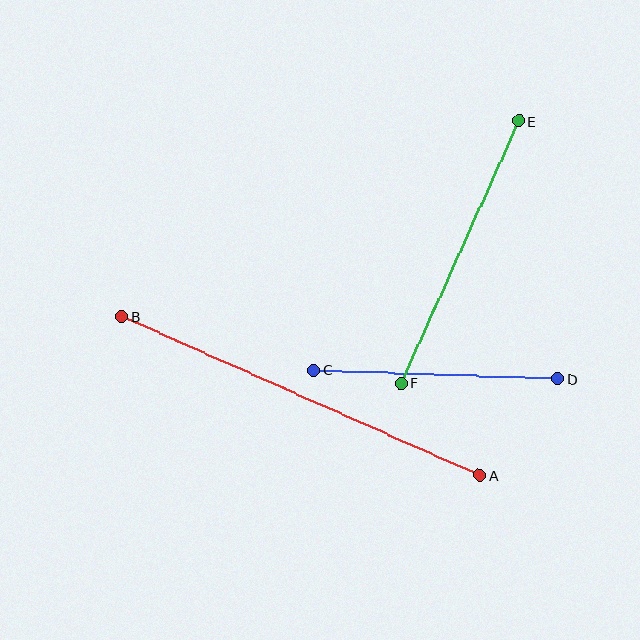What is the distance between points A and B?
The distance is approximately 391 pixels.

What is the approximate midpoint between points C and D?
The midpoint is at approximately (435, 375) pixels.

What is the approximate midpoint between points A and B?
The midpoint is at approximately (301, 396) pixels.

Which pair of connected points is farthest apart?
Points A and B are farthest apart.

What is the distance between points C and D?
The distance is approximately 244 pixels.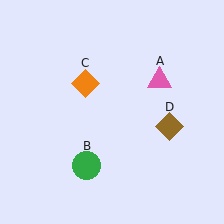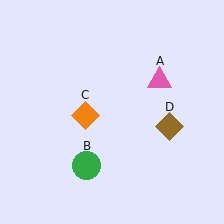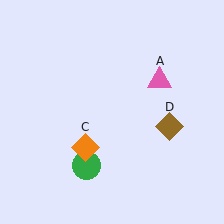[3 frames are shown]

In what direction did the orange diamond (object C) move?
The orange diamond (object C) moved down.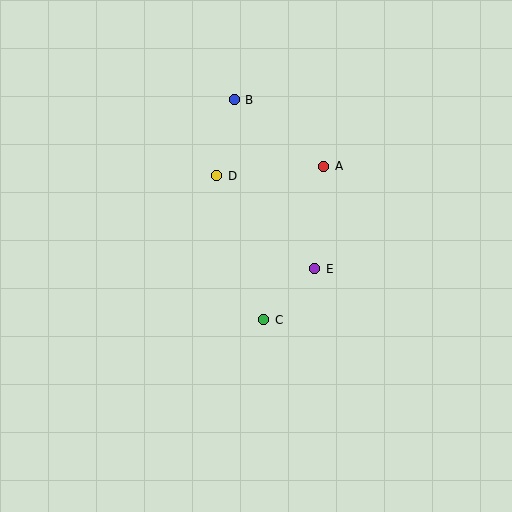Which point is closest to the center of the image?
Point E at (315, 269) is closest to the center.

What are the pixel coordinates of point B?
Point B is at (234, 100).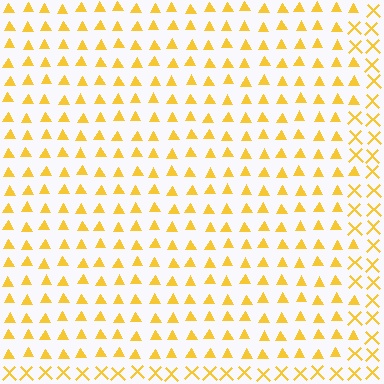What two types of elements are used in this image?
The image uses triangles inside the rectangle region and X marks outside it.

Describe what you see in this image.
The image is filled with small yellow elements arranged in a uniform grid. A rectangle-shaped region contains triangles, while the surrounding area contains X marks. The boundary is defined purely by the change in element shape.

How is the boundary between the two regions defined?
The boundary is defined by a change in element shape: triangles inside vs. X marks outside. All elements share the same color and spacing.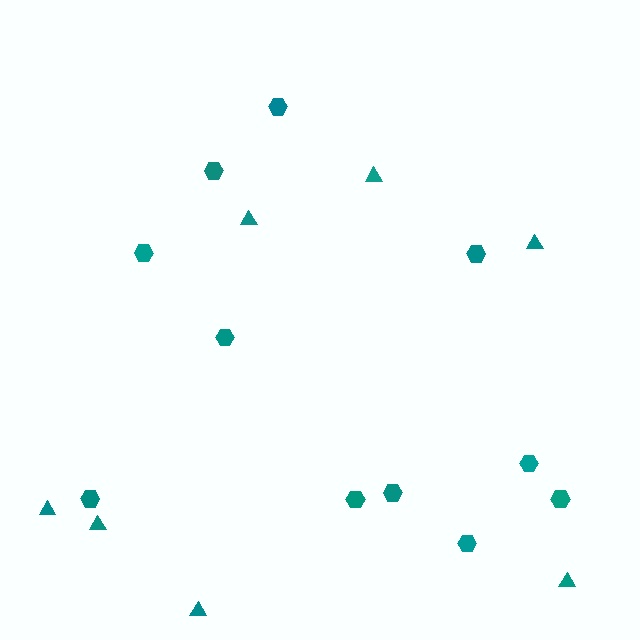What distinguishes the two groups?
There are 2 groups: one group of triangles (7) and one group of hexagons (11).